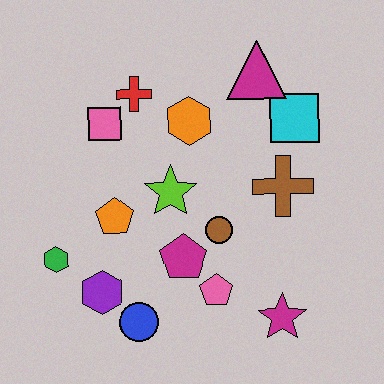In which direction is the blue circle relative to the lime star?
The blue circle is below the lime star.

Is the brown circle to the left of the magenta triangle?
Yes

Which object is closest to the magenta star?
The pink pentagon is closest to the magenta star.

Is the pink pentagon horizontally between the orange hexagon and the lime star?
No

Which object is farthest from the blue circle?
The magenta triangle is farthest from the blue circle.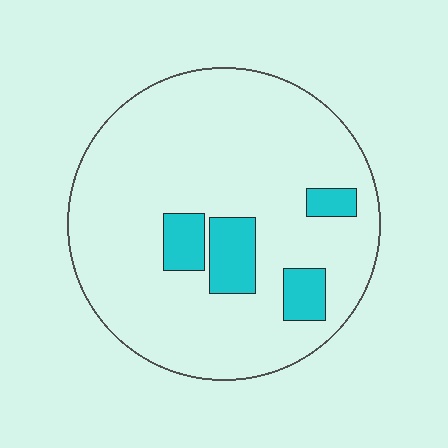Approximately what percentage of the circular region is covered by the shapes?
Approximately 15%.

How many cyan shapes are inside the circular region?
4.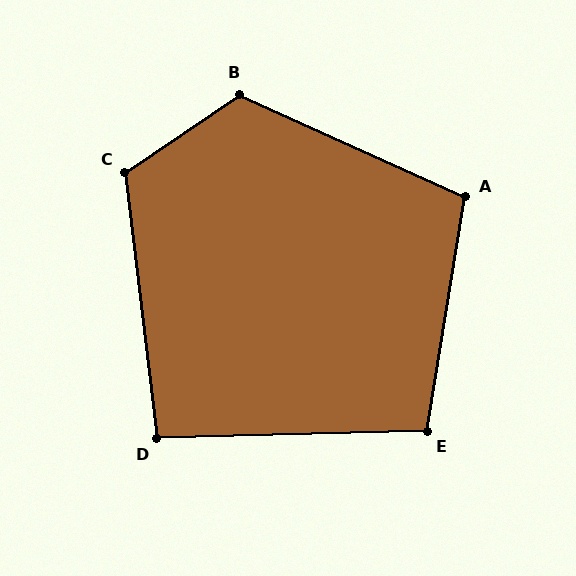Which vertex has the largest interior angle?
B, at approximately 121 degrees.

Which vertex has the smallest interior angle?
D, at approximately 95 degrees.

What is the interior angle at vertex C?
Approximately 118 degrees (obtuse).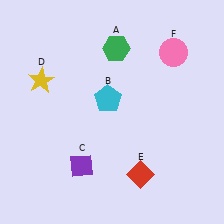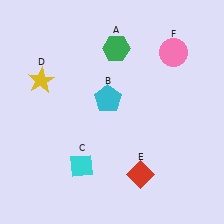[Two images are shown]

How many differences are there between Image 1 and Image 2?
There is 1 difference between the two images.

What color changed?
The diamond (C) changed from purple in Image 1 to cyan in Image 2.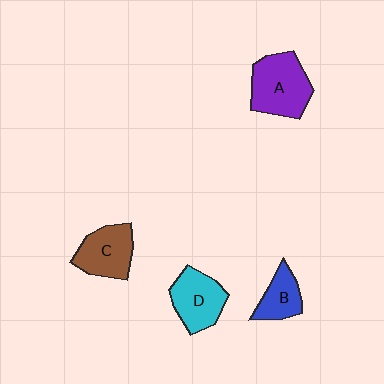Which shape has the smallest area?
Shape B (blue).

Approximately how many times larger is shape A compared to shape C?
Approximately 1.3 times.